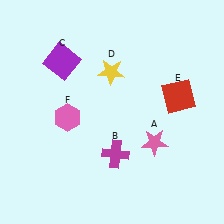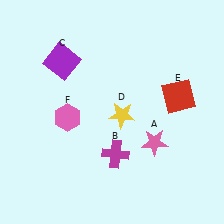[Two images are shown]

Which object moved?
The yellow star (D) moved down.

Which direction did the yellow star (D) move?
The yellow star (D) moved down.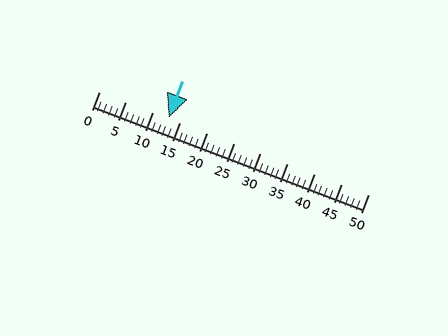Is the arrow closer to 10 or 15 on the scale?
The arrow is closer to 15.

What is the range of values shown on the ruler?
The ruler shows values from 0 to 50.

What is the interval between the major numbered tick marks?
The major tick marks are spaced 5 units apart.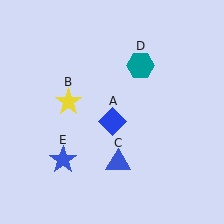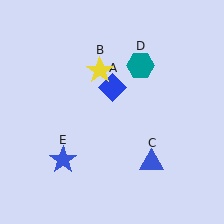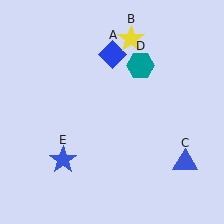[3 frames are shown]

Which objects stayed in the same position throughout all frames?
Teal hexagon (object D) and blue star (object E) remained stationary.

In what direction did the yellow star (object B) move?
The yellow star (object B) moved up and to the right.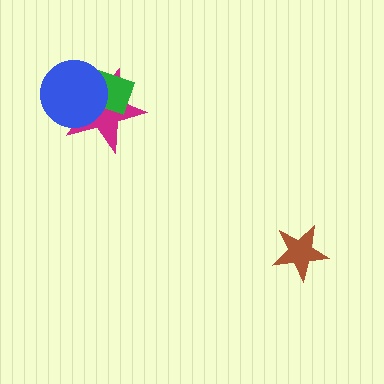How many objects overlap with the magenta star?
2 objects overlap with the magenta star.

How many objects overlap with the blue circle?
2 objects overlap with the blue circle.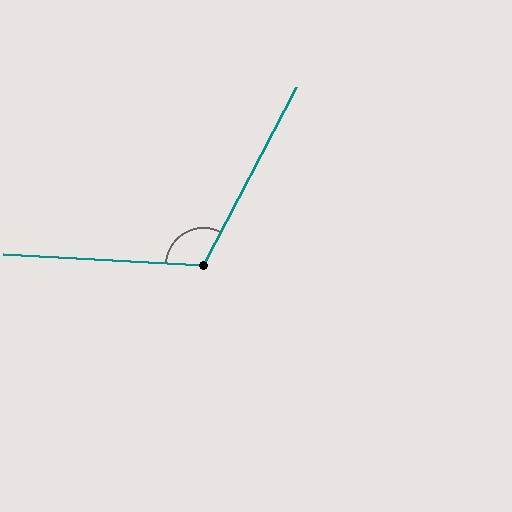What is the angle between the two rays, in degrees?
Approximately 114 degrees.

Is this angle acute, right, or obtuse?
It is obtuse.